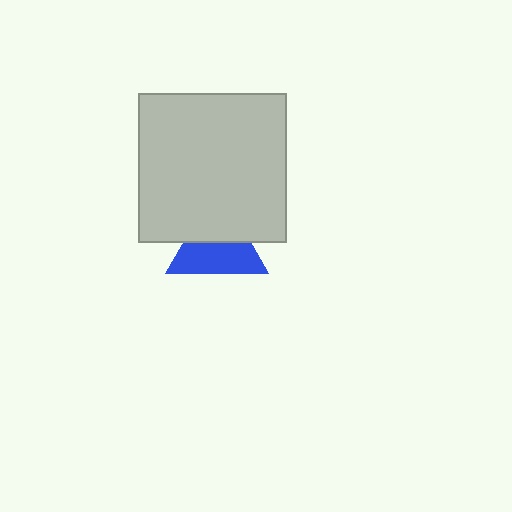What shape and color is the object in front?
The object in front is a light gray square.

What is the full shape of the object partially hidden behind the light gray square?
The partially hidden object is a blue triangle.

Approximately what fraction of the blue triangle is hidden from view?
Roughly 44% of the blue triangle is hidden behind the light gray square.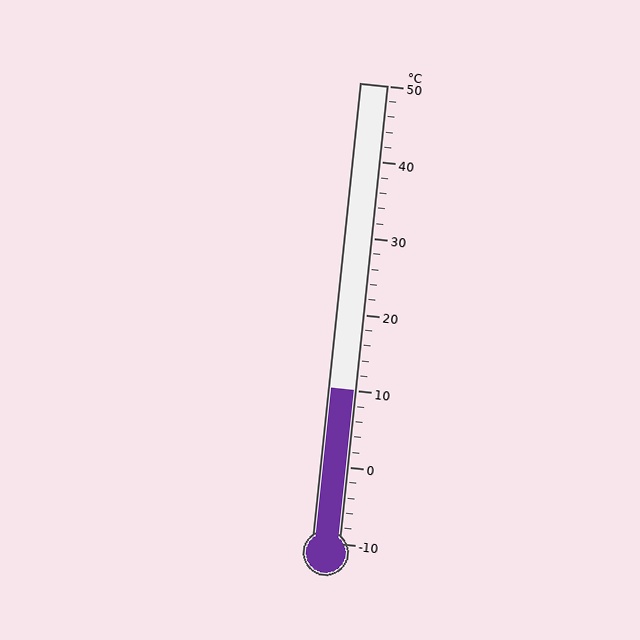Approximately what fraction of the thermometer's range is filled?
The thermometer is filled to approximately 35% of its range.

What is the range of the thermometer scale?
The thermometer scale ranges from -10°C to 50°C.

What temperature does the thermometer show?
The thermometer shows approximately 10°C.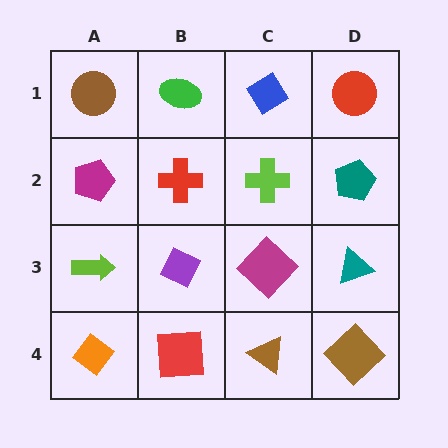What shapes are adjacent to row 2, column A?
A brown circle (row 1, column A), a lime arrow (row 3, column A), a red cross (row 2, column B).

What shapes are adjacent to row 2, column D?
A red circle (row 1, column D), a teal triangle (row 3, column D), a lime cross (row 2, column C).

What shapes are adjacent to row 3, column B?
A red cross (row 2, column B), a red square (row 4, column B), a lime arrow (row 3, column A), a magenta diamond (row 3, column C).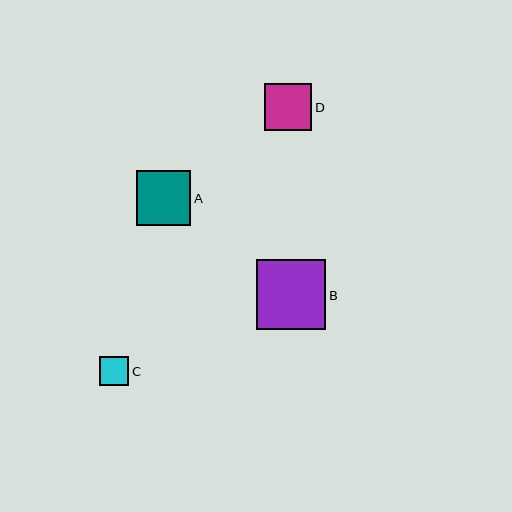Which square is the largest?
Square B is the largest with a size of approximately 69 pixels.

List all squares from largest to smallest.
From largest to smallest: B, A, D, C.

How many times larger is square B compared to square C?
Square B is approximately 2.4 times the size of square C.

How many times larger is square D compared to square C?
Square D is approximately 1.6 times the size of square C.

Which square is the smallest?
Square C is the smallest with a size of approximately 29 pixels.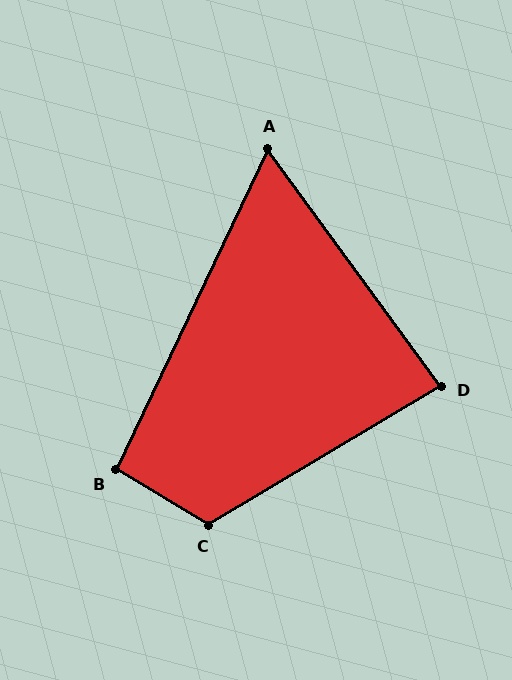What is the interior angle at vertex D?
Approximately 85 degrees (acute).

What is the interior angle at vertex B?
Approximately 95 degrees (obtuse).